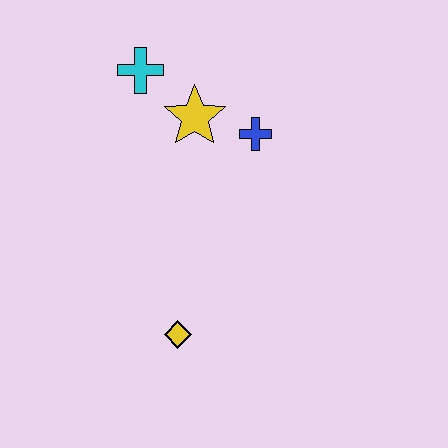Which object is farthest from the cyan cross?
The yellow diamond is farthest from the cyan cross.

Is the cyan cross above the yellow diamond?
Yes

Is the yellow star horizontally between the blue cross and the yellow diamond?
Yes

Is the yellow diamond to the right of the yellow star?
No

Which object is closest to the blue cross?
The yellow star is closest to the blue cross.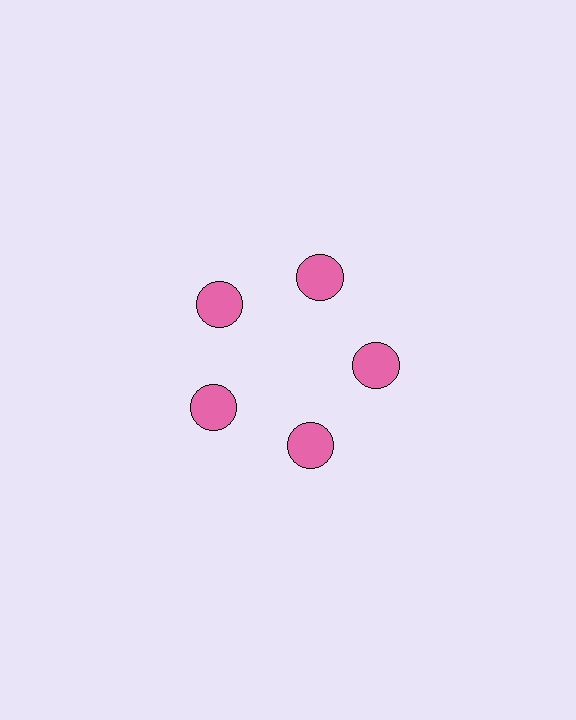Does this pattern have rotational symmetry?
Yes, this pattern has 5-fold rotational symmetry. It looks the same after rotating 72 degrees around the center.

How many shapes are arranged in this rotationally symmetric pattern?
There are 5 shapes, arranged in 5 groups of 1.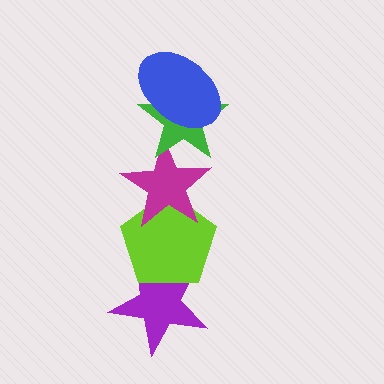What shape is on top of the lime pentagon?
The magenta star is on top of the lime pentagon.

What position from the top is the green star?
The green star is 2nd from the top.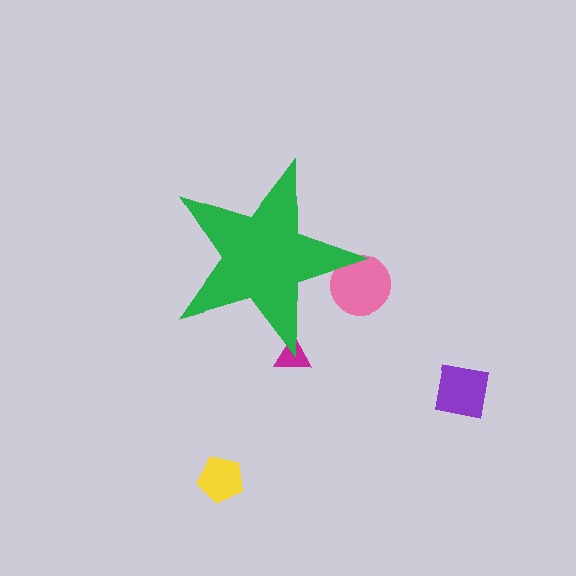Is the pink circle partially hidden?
Yes, the pink circle is partially hidden behind the green star.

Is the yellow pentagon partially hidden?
No, the yellow pentagon is fully visible.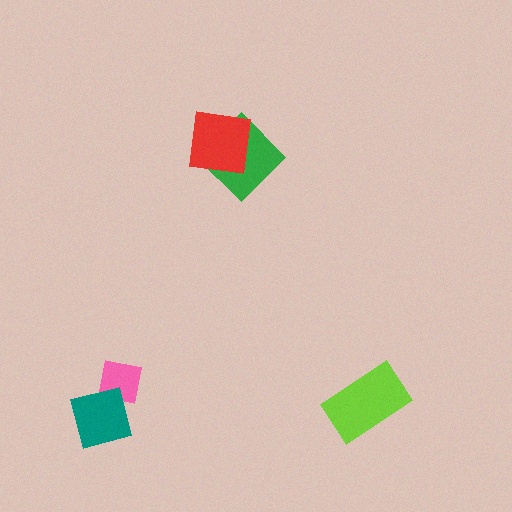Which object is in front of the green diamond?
The red square is in front of the green diamond.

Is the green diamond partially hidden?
Yes, it is partially covered by another shape.